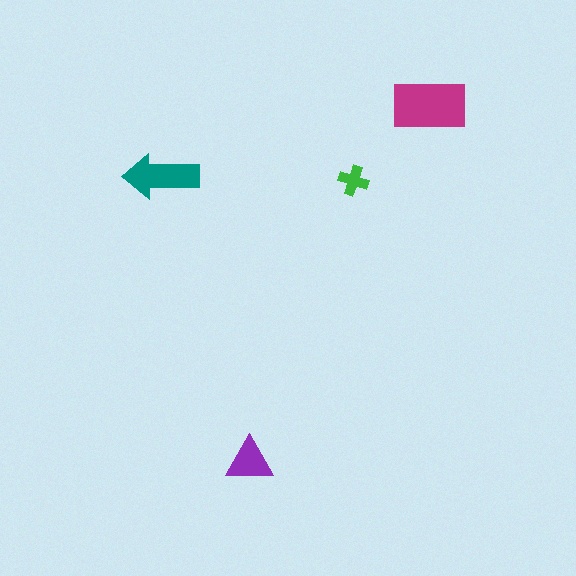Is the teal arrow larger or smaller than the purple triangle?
Larger.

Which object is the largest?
The magenta rectangle.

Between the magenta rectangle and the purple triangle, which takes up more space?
The magenta rectangle.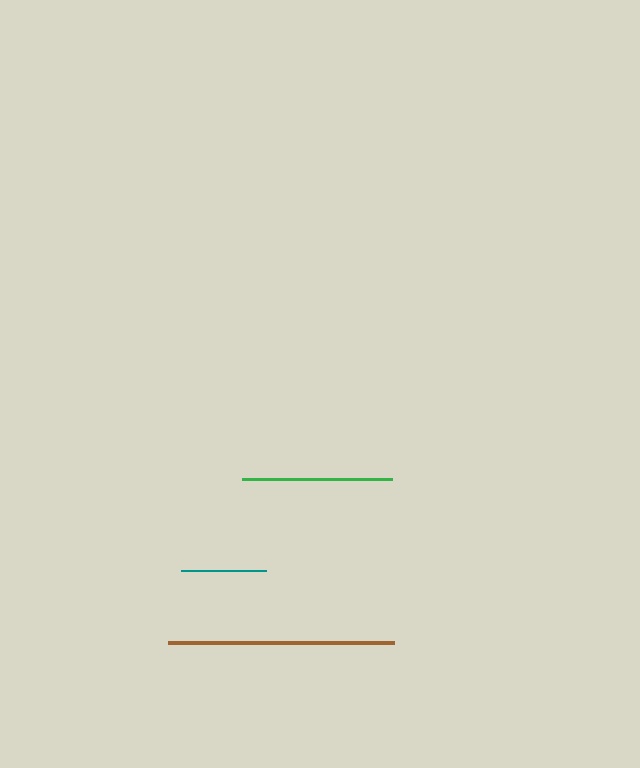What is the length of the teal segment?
The teal segment is approximately 85 pixels long.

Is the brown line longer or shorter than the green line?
The brown line is longer than the green line.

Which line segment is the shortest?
The teal line is the shortest at approximately 85 pixels.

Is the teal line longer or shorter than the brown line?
The brown line is longer than the teal line.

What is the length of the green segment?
The green segment is approximately 150 pixels long.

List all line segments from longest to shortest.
From longest to shortest: brown, green, teal.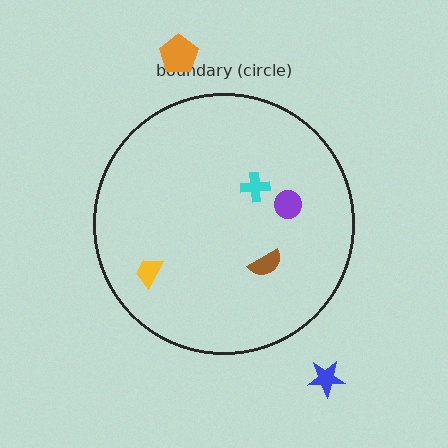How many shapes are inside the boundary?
4 inside, 2 outside.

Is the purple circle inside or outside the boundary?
Inside.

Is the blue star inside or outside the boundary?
Outside.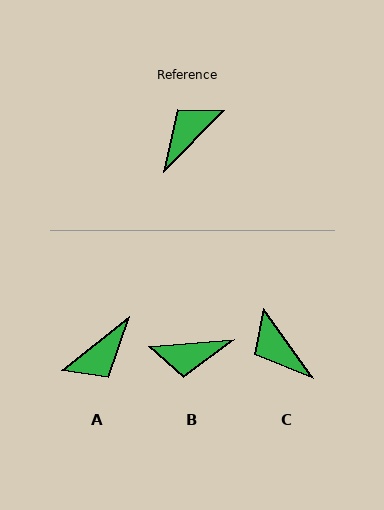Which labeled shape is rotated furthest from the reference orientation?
A, about 173 degrees away.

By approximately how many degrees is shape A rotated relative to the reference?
Approximately 173 degrees counter-clockwise.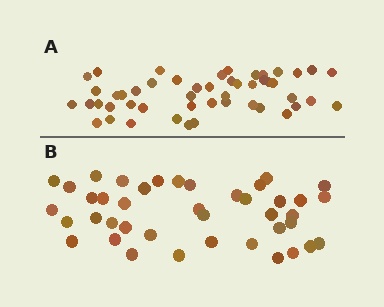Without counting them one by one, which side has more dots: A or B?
Region A (the top region) has more dots.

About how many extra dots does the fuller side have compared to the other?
Region A has roughly 8 or so more dots than region B.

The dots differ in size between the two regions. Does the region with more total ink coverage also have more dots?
No. Region B has more total ink coverage because its dots are larger, but region A actually contains more individual dots. Total area can be misleading — the number of items is what matters here.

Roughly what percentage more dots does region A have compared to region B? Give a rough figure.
About 20% more.